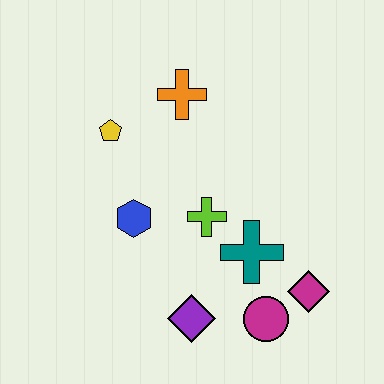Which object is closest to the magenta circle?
The magenta diamond is closest to the magenta circle.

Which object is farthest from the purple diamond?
The orange cross is farthest from the purple diamond.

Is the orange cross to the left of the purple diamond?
Yes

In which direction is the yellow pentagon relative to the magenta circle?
The yellow pentagon is above the magenta circle.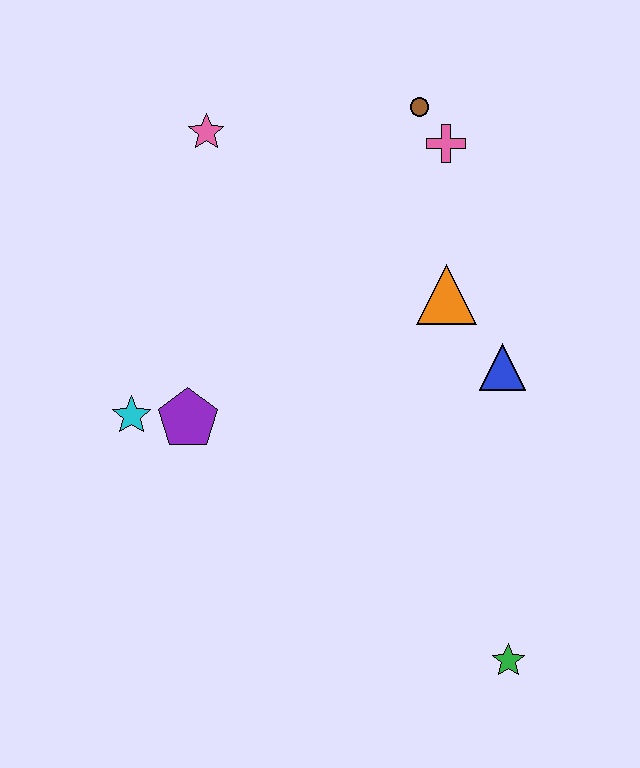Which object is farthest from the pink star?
The green star is farthest from the pink star.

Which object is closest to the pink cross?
The brown circle is closest to the pink cross.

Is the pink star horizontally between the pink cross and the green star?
No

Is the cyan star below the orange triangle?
Yes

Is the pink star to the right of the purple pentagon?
Yes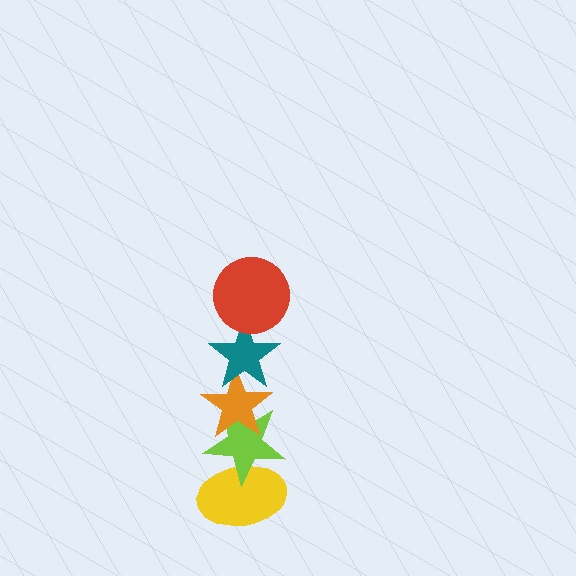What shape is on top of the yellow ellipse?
The lime star is on top of the yellow ellipse.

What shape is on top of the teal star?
The red circle is on top of the teal star.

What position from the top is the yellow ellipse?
The yellow ellipse is 5th from the top.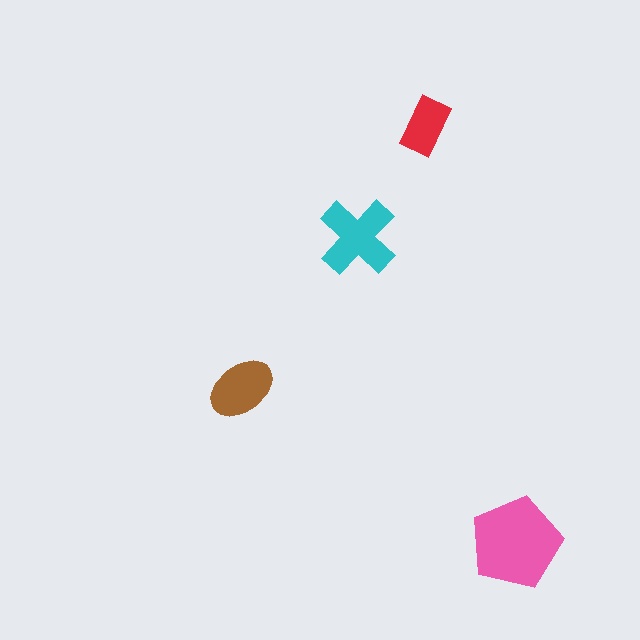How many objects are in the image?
There are 4 objects in the image.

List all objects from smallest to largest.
The red rectangle, the brown ellipse, the cyan cross, the pink pentagon.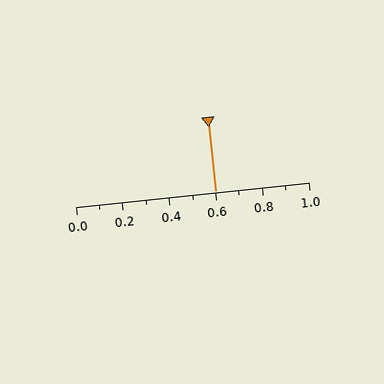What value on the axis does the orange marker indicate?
The marker indicates approximately 0.6.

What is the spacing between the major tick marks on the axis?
The major ticks are spaced 0.2 apart.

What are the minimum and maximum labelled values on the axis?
The axis runs from 0.0 to 1.0.